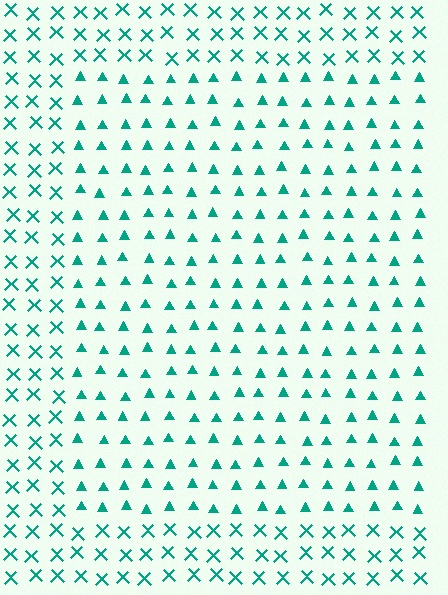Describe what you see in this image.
The image is filled with small teal elements arranged in a uniform grid. A rectangle-shaped region contains triangles, while the surrounding area contains X marks. The boundary is defined purely by the change in element shape.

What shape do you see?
I see a rectangle.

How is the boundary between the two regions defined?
The boundary is defined by a change in element shape: triangles inside vs. X marks outside. All elements share the same color and spacing.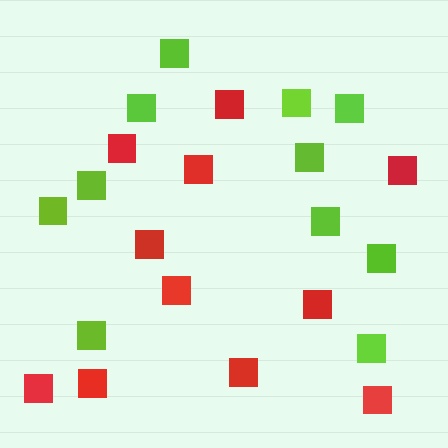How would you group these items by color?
There are 2 groups: one group of red squares (11) and one group of lime squares (11).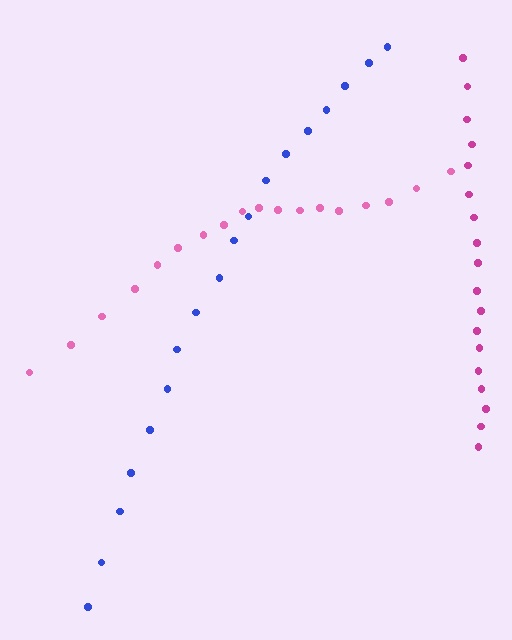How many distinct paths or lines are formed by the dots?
There are 3 distinct paths.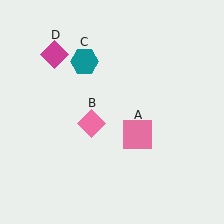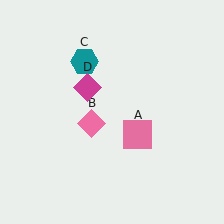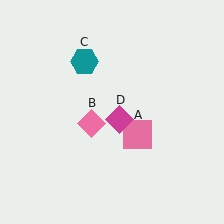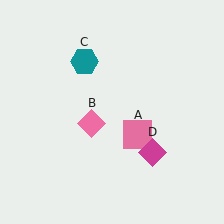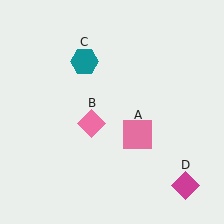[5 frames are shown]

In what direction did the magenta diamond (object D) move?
The magenta diamond (object D) moved down and to the right.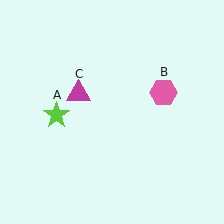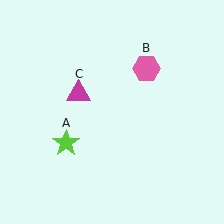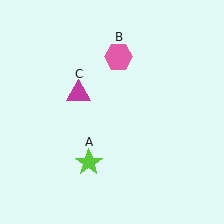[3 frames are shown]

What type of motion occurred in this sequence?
The lime star (object A), pink hexagon (object B) rotated counterclockwise around the center of the scene.